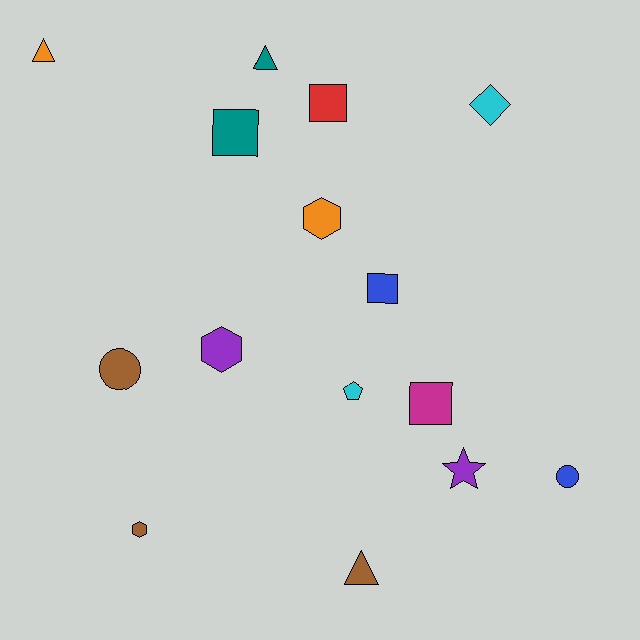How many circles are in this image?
There are 2 circles.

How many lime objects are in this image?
There are no lime objects.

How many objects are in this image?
There are 15 objects.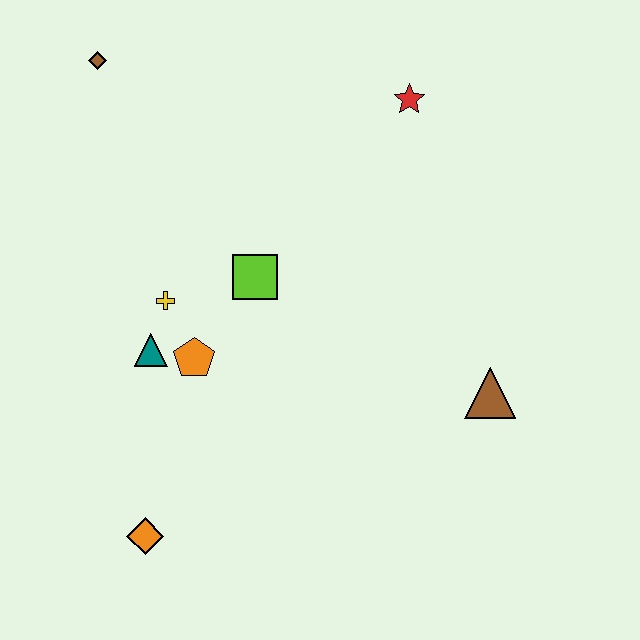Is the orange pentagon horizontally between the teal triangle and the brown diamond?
No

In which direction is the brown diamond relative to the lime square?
The brown diamond is above the lime square.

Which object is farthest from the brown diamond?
The brown triangle is farthest from the brown diamond.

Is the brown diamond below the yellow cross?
No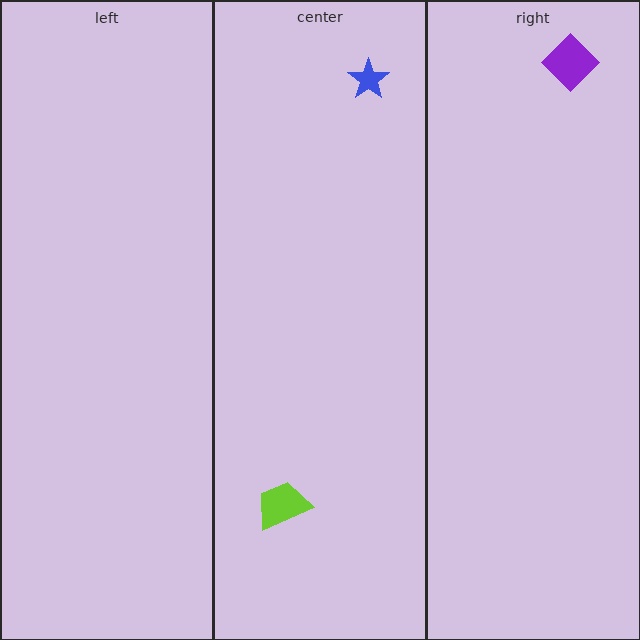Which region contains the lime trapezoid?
The center region.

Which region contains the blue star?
The center region.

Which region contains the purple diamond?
The right region.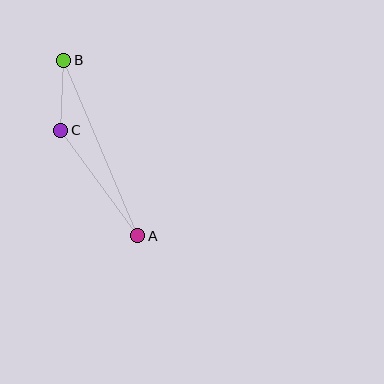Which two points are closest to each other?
Points B and C are closest to each other.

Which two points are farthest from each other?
Points A and B are farthest from each other.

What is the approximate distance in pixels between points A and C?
The distance between A and C is approximately 131 pixels.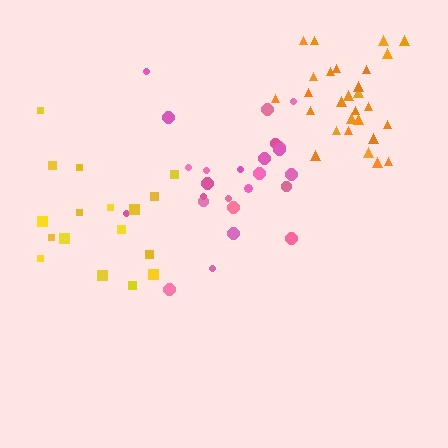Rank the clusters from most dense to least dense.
orange, pink, yellow.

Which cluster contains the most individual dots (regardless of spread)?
Orange (28).